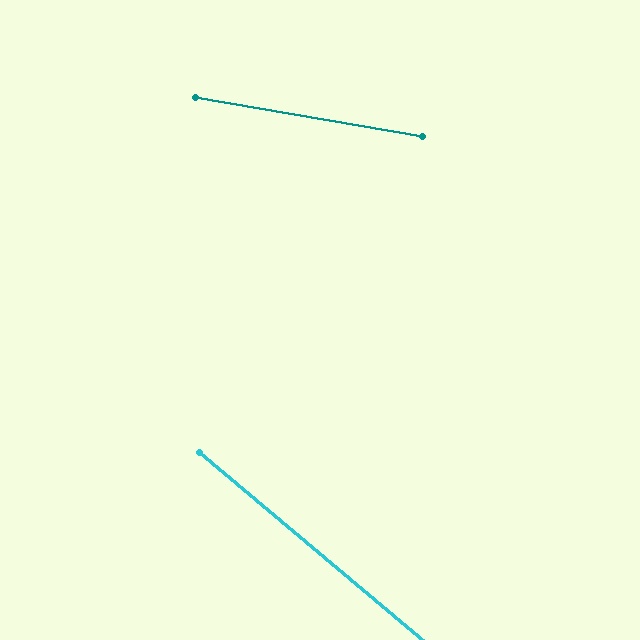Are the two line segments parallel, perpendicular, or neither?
Neither parallel nor perpendicular — they differ by about 30°.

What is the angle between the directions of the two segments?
Approximately 30 degrees.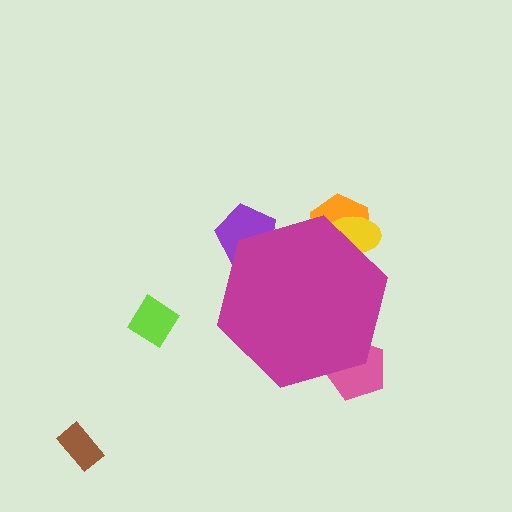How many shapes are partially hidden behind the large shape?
4 shapes are partially hidden.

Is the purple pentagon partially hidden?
Yes, the purple pentagon is partially hidden behind the magenta hexagon.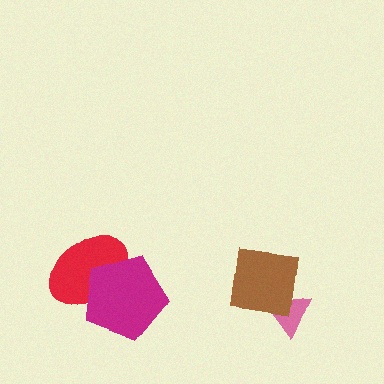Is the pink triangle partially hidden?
Yes, it is partially covered by another shape.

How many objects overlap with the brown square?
1 object overlaps with the brown square.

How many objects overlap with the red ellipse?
1 object overlaps with the red ellipse.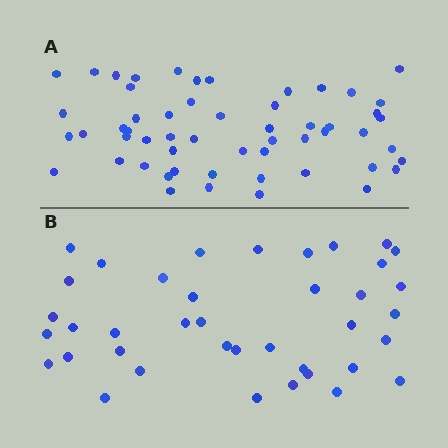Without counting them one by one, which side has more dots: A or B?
Region A (the top region) has more dots.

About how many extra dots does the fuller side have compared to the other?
Region A has approximately 15 more dots than region B.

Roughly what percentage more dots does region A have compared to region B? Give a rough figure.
About 40% more.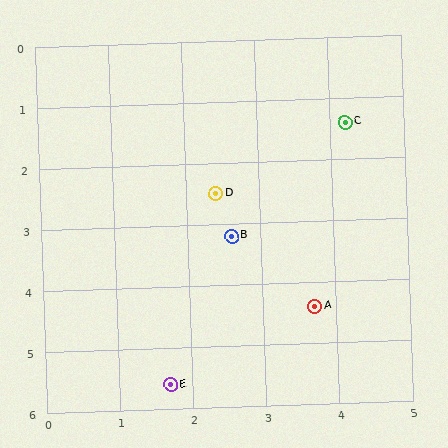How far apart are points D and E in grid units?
Points D and E are about 3.2 grid units apart.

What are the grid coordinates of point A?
Point A is at approximately (3.7, 4.4).